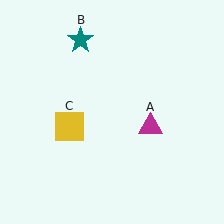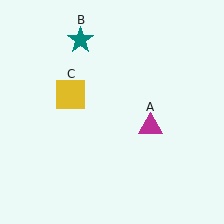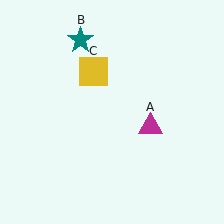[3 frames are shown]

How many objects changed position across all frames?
1 object changed position: yellow square (object C).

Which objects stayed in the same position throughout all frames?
Magenta triangle (object A) and teal star (object B) remained stationary.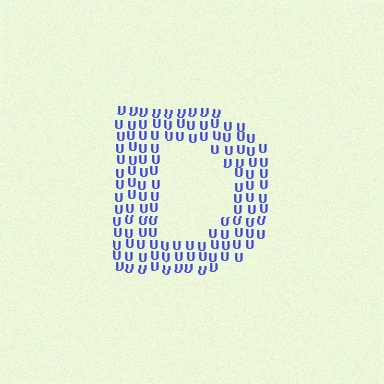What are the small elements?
The small elements are letter U's.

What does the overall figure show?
The overall figure shows the letter D.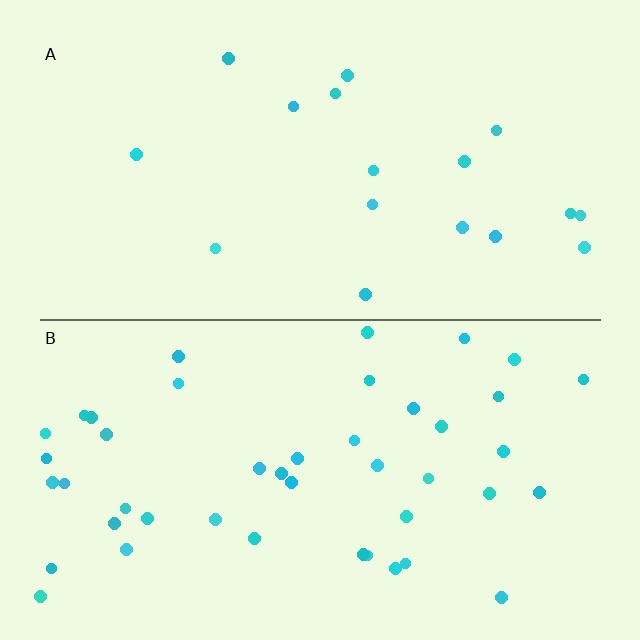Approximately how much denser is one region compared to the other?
Approximately 2.6× — region B over region A.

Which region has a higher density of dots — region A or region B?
B (the bottom).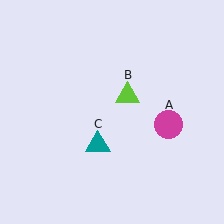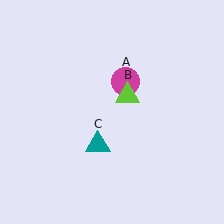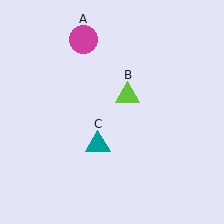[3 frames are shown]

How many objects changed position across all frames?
1 object changed position: magenta circle (object A).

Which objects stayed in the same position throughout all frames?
Lime triangle (object B) and teal triangle (object C) remained stationary.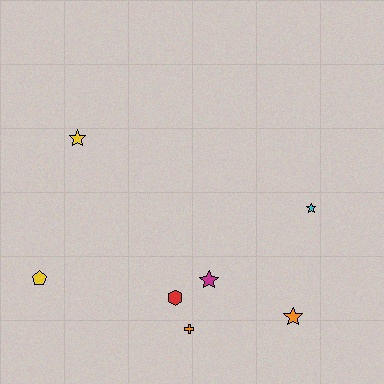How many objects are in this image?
There are 7 objects.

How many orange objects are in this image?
There are 2 orange objects.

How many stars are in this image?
There are 4 stars.